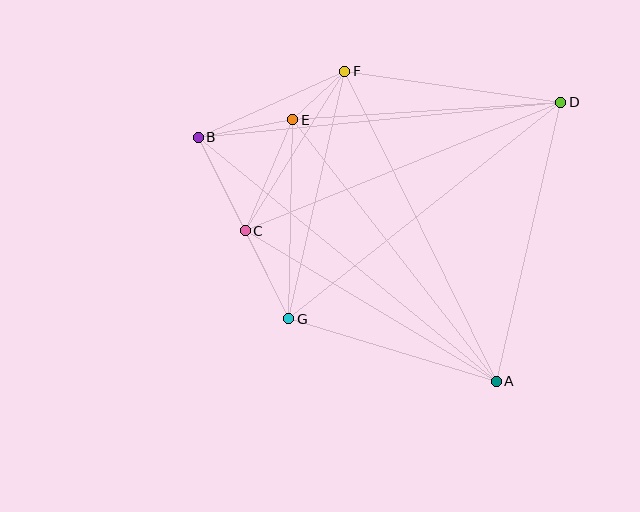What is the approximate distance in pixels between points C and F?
The distance between C and F is approximately 188 pixels.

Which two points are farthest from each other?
Points A and B are farthest from each other.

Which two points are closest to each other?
Points E and F are closest to each other.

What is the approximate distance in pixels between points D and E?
The distance between D and E is approximately 269 pixels.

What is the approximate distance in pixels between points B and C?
The distance between B and C is approximately 105 pixels.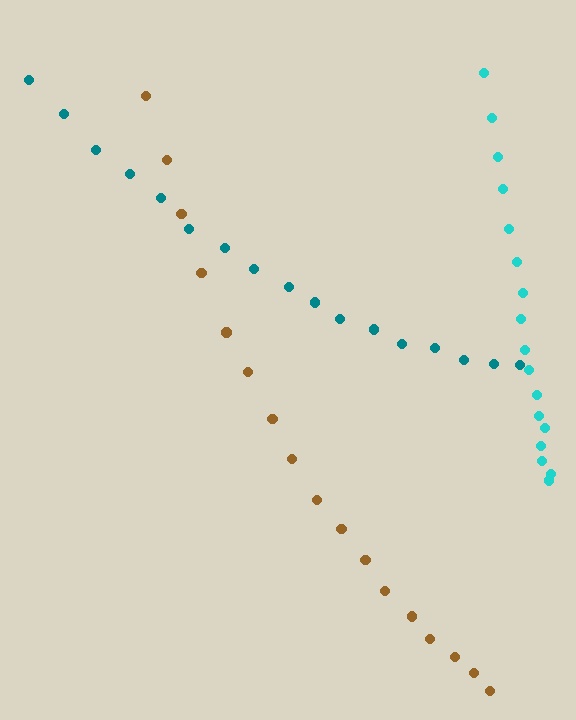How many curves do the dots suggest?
There are 3 distinct paths.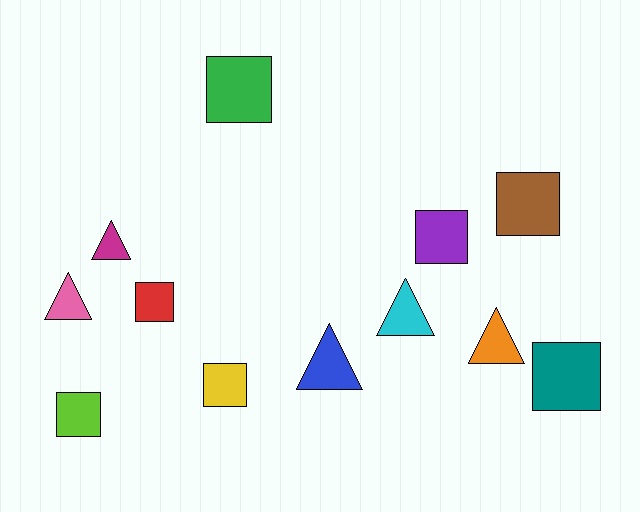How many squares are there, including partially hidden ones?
There are 7 squares.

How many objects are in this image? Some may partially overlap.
There are 12 objects.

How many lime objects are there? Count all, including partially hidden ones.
There is 1 lime object.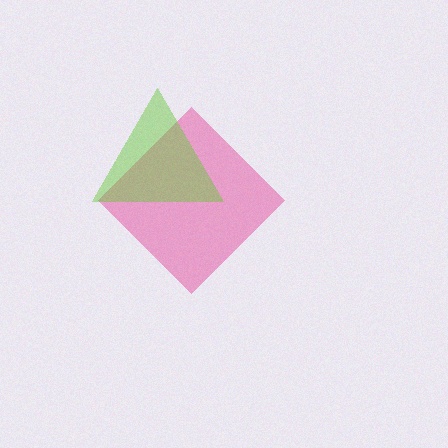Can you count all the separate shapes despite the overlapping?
Yes, there are 2 separate shapes.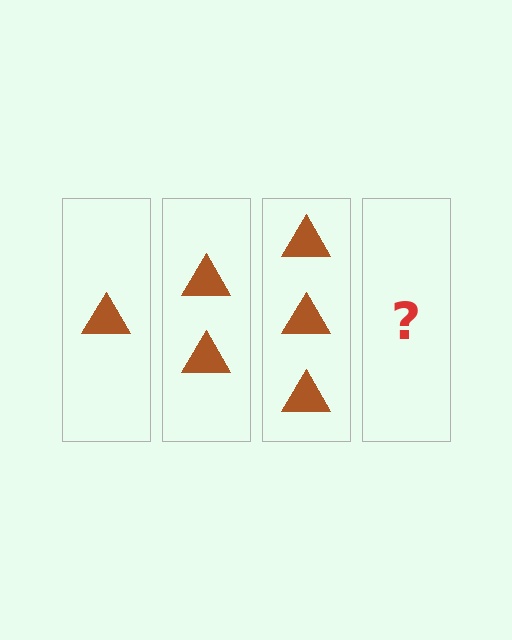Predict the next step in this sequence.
The next step is 4 triangles.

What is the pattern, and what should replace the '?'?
The pattern is that each step adds one more triangle. The '?' should be 4 triangles.